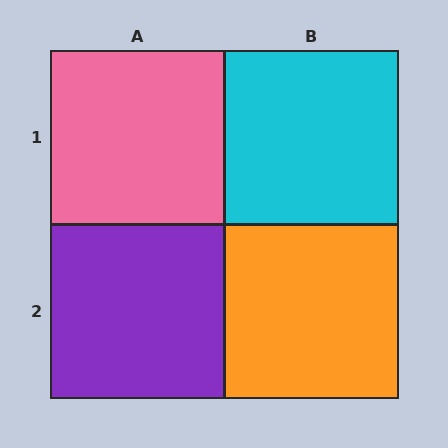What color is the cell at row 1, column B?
Cyan.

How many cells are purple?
1 cell is purple.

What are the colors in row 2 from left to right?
Purple, orange.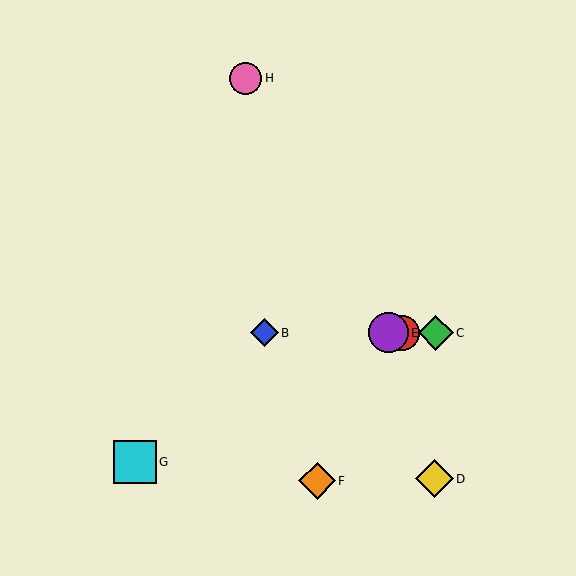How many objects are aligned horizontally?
4 objects (A, B, C, E) are aligned horizontally.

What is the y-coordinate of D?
Object D is at y≈479.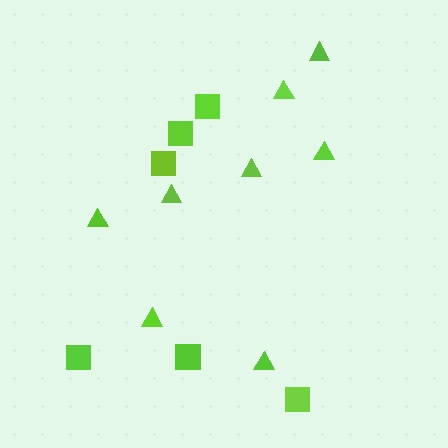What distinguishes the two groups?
There are 2 groups: one group of squares (6) and one group of triangles (8).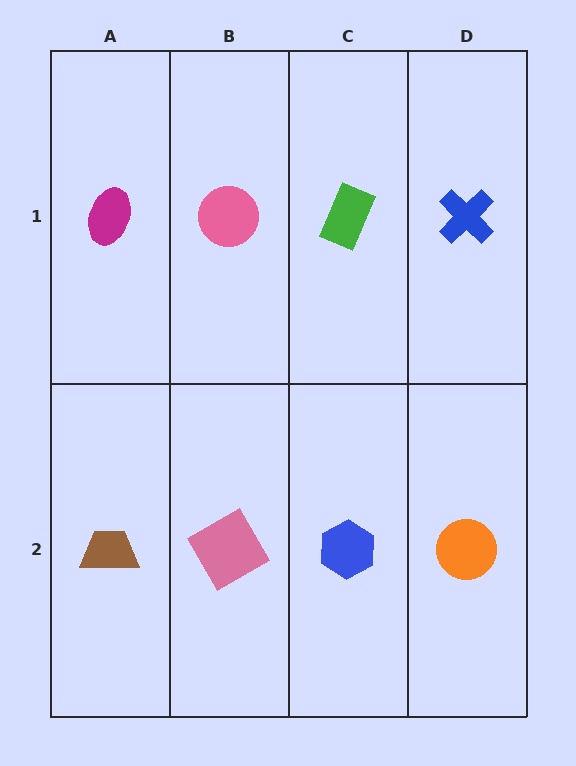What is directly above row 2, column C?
A green rectangle.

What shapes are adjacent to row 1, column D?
An orange circle (row 2, column D), a green rectangle (row 1, column C).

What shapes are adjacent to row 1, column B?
A pink diamond (row 2, column B), a magenta ellipse (row 1, column A), a green rectangle (row 1, column C).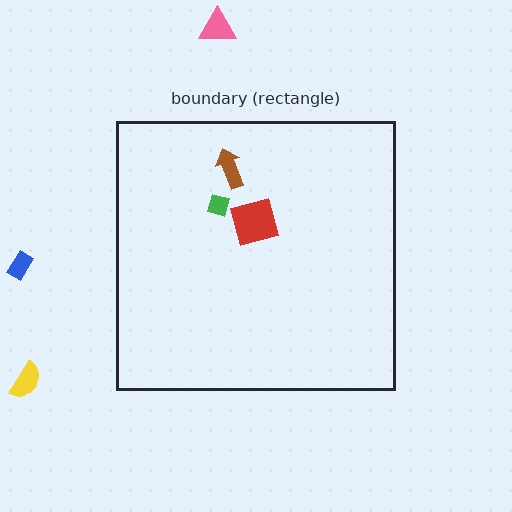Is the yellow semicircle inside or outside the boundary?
Outside.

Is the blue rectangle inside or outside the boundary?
Outside.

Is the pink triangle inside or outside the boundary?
Outside.